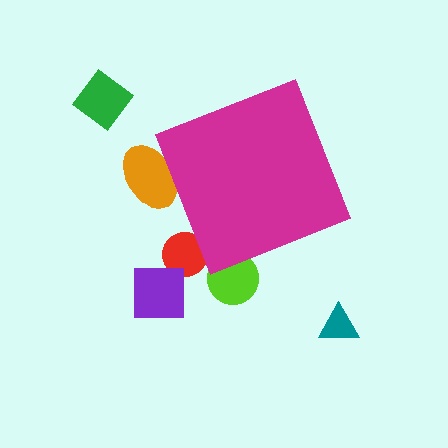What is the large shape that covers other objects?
A magenta diamond.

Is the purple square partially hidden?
No, the purple square is fully visible.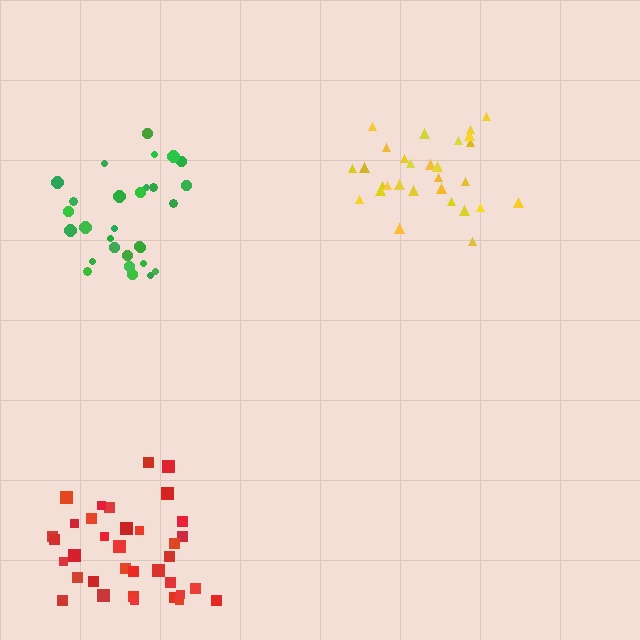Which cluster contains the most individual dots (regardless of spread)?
Red (35).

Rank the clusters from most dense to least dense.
yellow, green, red.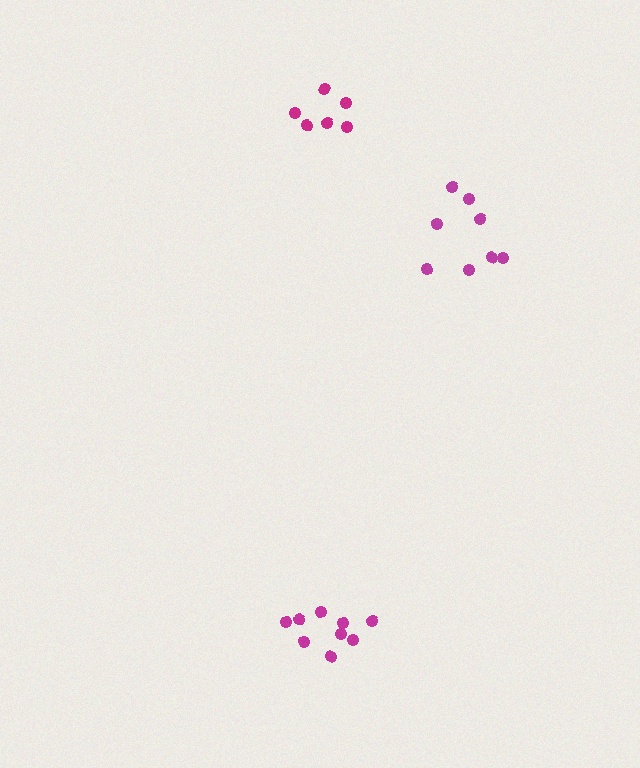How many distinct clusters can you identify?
There are 3 distinct clusters.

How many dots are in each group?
Group 1: 9 dots, Group 2: 6 dots, Group 3: 8 dots (23 total).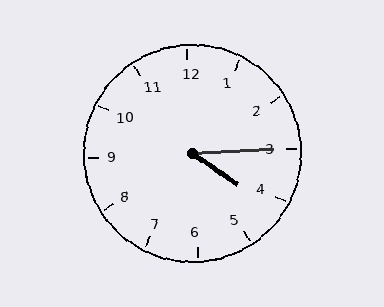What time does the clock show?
4:15.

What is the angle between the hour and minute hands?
Approximately 38 degrees.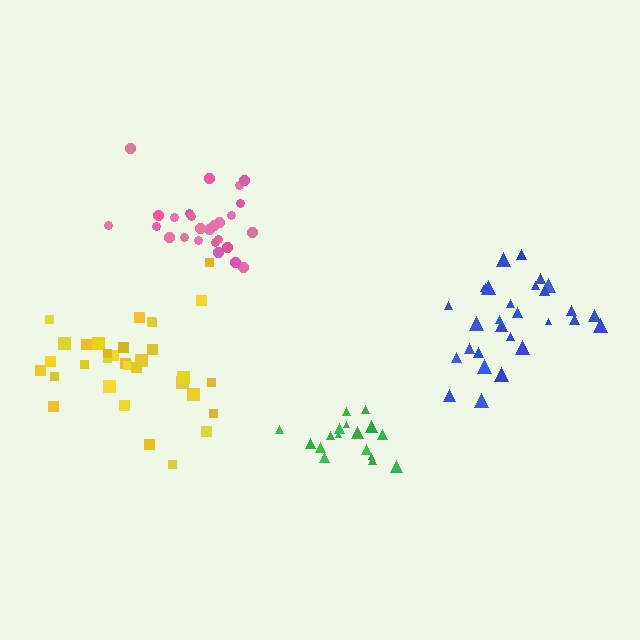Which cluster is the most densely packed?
Green.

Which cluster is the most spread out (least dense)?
Yellow.